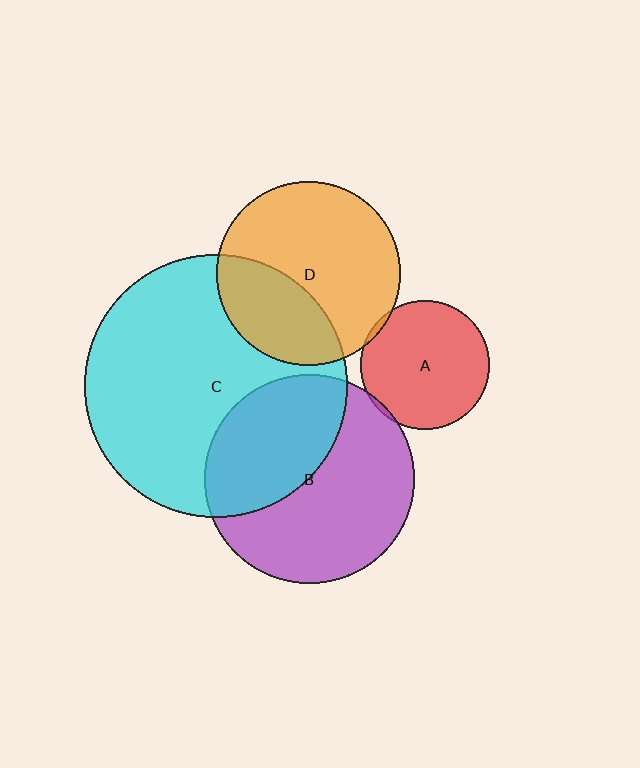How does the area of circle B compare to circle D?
Approximately 1.3 times.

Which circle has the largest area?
Circle C (cyan).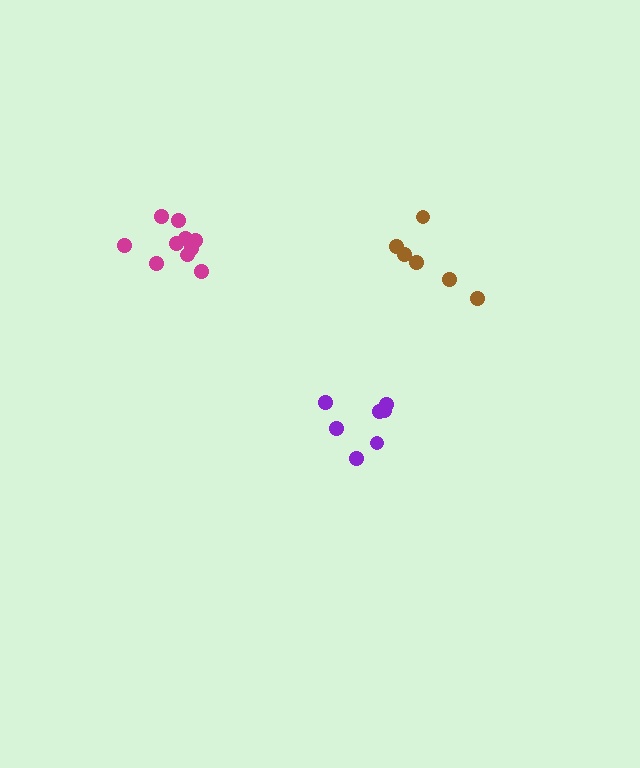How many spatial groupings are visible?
There are 3 spatial groupings.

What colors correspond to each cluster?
The clusters are colored: brown, magenta, purple.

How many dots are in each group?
Group 1: 6 dots, Group 2: 10 dots, Group 3: 7 dots (23 total).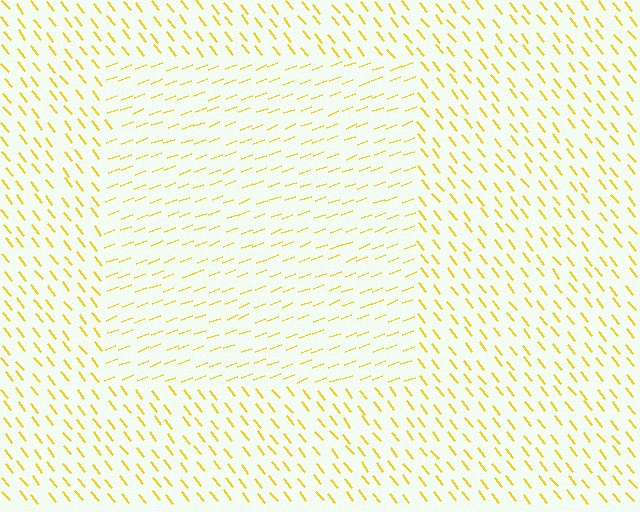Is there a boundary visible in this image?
Yes, there is a texture boundary formed by a change in line orientation.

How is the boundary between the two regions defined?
The boundary is defined purely by a change in line orientation (approximately 72 degrees difference). All lines are the same color and thickness.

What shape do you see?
I see a rectangle.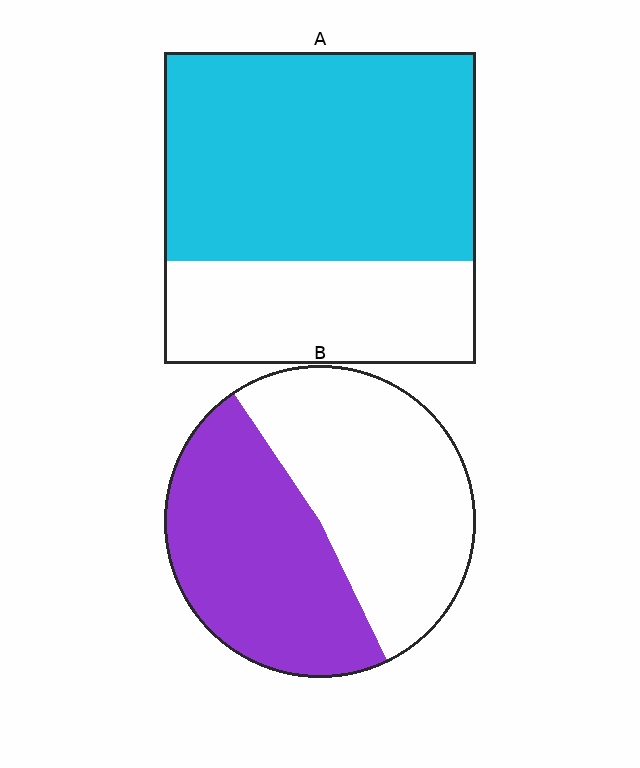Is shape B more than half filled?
Roughly half.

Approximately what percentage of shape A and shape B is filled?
A is approximately 65% and B is approximately 50%.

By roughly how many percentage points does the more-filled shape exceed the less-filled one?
By roughly 20 percentage points (A over B).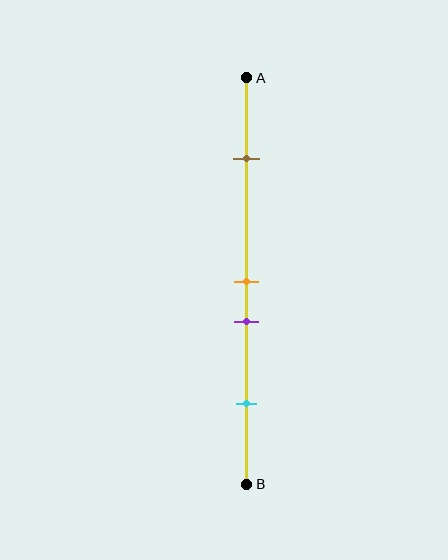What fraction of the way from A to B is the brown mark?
The brown mark is approximately 20% (0.2) of the way from A to B.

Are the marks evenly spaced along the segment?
No, the marks are not evenly spaced.